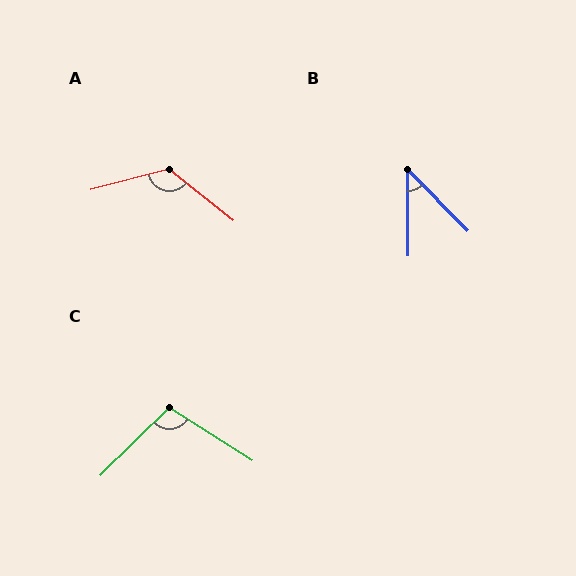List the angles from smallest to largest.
B (44°), C (103°), A (127°).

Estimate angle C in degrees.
Approximately 103 degrees.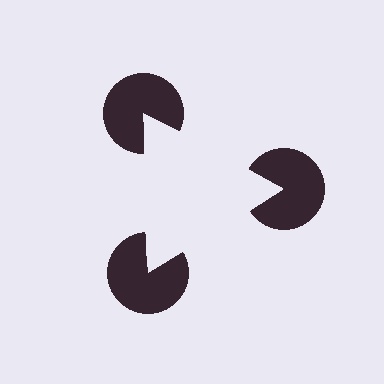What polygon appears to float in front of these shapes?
An illusory triangle — its edges are inferred from the aligned wedge cuts in the pac-man discs, not physically drawn.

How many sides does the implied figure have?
3 sides.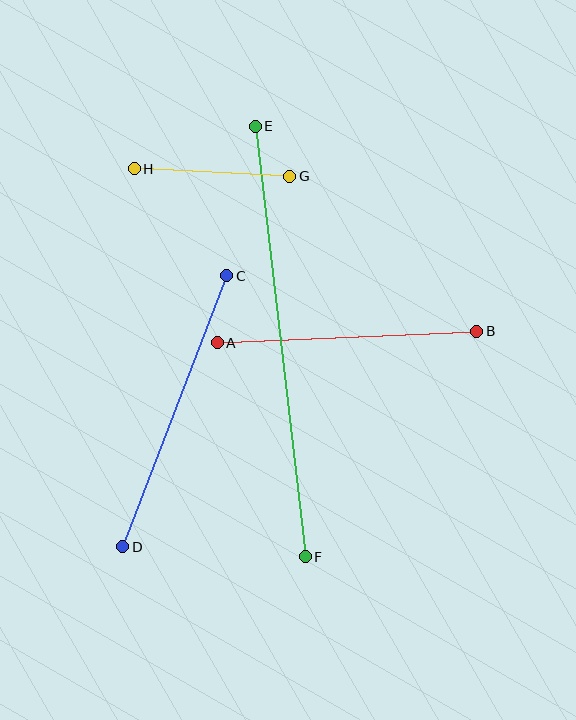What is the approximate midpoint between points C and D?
The midpoint is at approximately (175, 411) pixels.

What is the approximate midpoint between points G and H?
The midpoint is at approximately (212, 172) pixels.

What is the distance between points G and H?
The distance is approximately 156 pixels.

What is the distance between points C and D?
The distance is approximately 290 pixels.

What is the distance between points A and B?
The distance is approximately 260 pixels.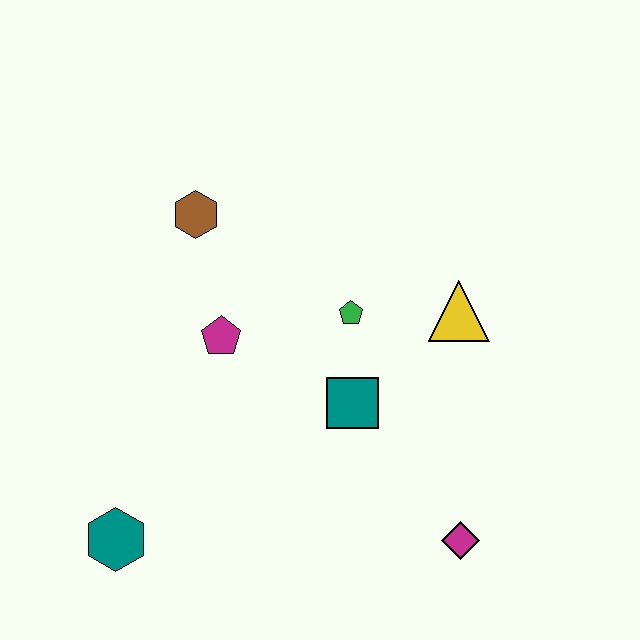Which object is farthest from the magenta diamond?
The brown hexagon is farthest from the magenta diamond.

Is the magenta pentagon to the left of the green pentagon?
Yes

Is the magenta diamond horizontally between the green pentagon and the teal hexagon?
No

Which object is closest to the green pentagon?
The teal square is closest to the green pentagon.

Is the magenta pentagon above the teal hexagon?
Yes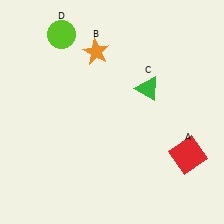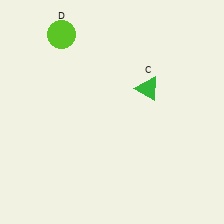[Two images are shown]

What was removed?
The orange star (B), the red square (A) were removed in Image 2.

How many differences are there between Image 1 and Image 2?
There are 2 differences between the two images.